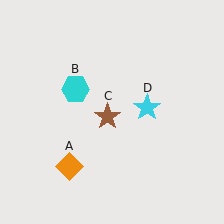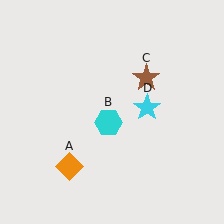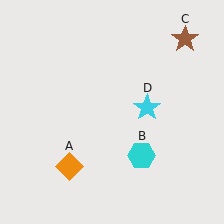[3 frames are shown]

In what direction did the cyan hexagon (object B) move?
The cyan hexagon (object B) moved down and to the right.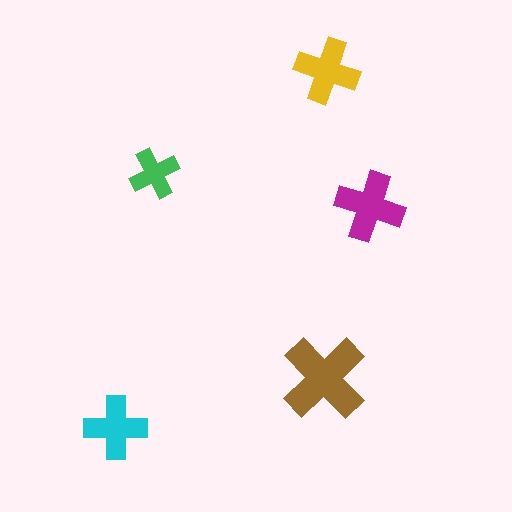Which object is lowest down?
The cyan cross is bottommost.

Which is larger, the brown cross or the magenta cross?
The brown one.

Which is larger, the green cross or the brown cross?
The brown one.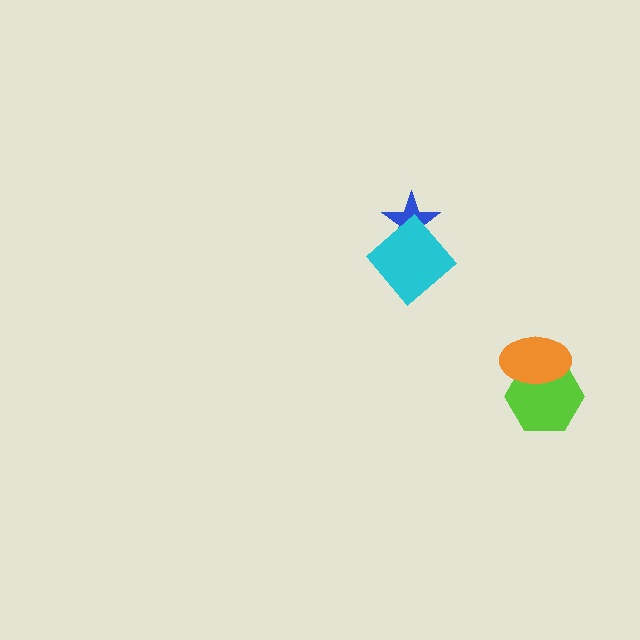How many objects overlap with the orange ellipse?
1 object overlaps with the orange ellipse.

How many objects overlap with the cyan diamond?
1 object overlaps with the cyan diamond.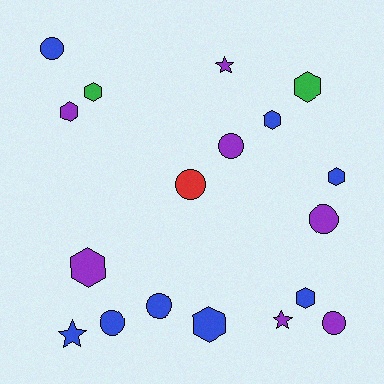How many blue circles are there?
There are 3 blue circles.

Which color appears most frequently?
Blue, with 8 objects.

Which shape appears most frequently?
Hexagon, with 8 objects.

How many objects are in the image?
There are 18 objects.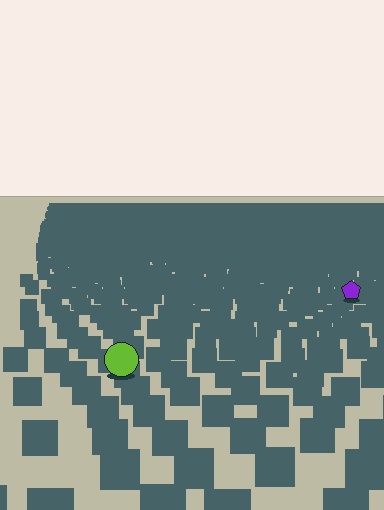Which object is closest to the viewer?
The lime circle is closest. The texture marks near it are larger and more spread out.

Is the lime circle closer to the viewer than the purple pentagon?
Yes. The lime circle is closer — you can tell from the texture gradient: the ground texture is coarser near it.